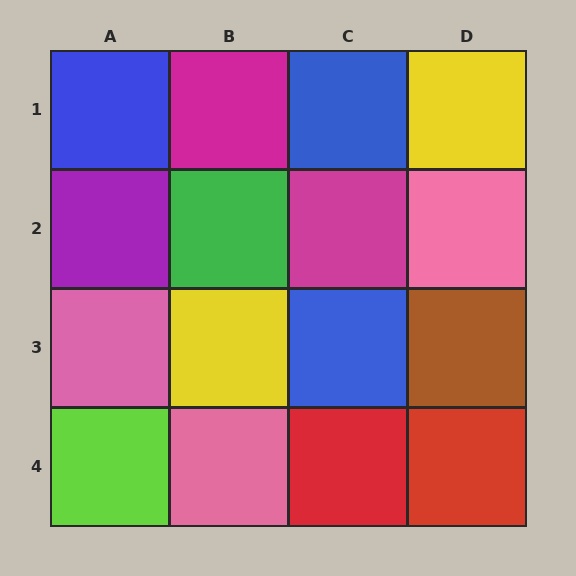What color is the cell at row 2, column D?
Pink.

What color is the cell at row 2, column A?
Purple.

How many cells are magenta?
2 cells are magenta.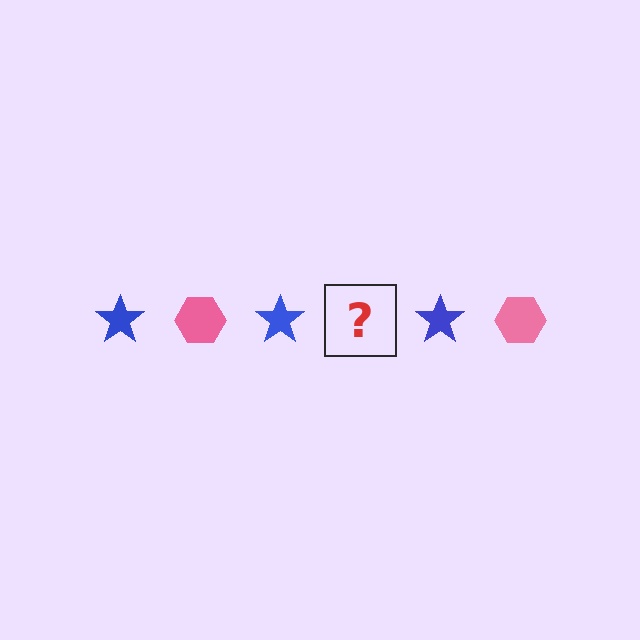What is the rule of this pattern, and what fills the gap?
The rule is that the pattern alternates between blue star and pink hexagon. The gap should be filled with a pink hexagon.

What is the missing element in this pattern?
The missing element is a pink hexagon.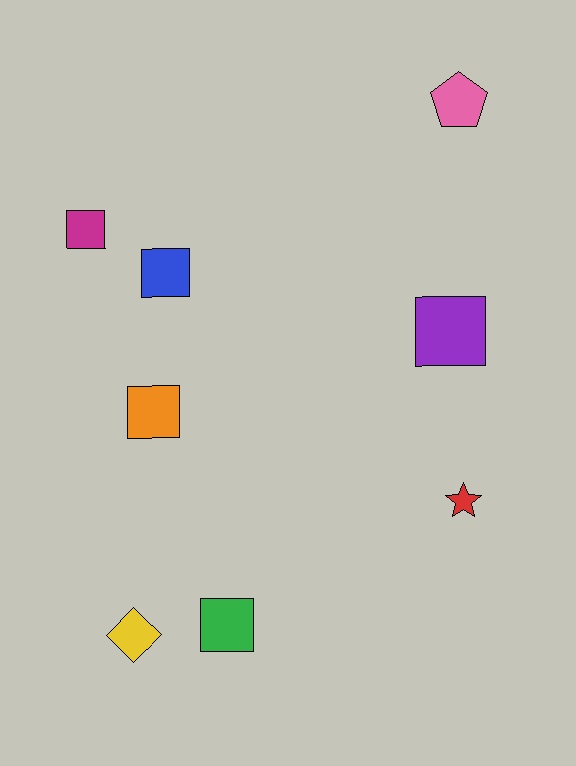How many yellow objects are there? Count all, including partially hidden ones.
There is 1 yellow object.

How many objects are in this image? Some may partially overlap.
There are 8 objects.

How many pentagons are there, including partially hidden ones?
There is 1 pentagon.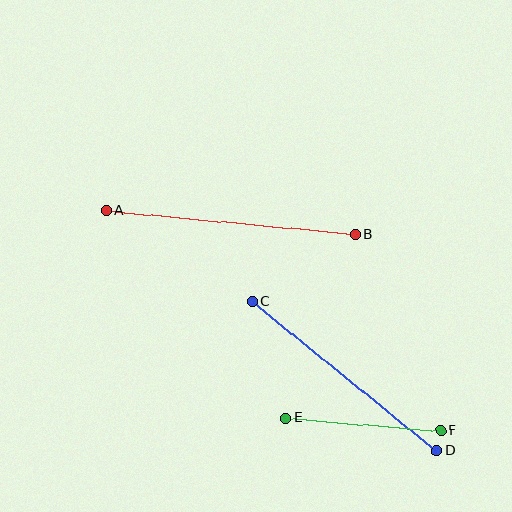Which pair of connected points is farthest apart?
Points A and B are farthest apart.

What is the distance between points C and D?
The distance is approximately 238 pixels.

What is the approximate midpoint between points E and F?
The midpoint is at approximately (364, 424) pixels.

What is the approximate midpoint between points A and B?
The midpoint is at approximately (231, 222) pixels.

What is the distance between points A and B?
The distance is approximately 250 pixels.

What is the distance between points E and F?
The distance is approximately 155 pixels.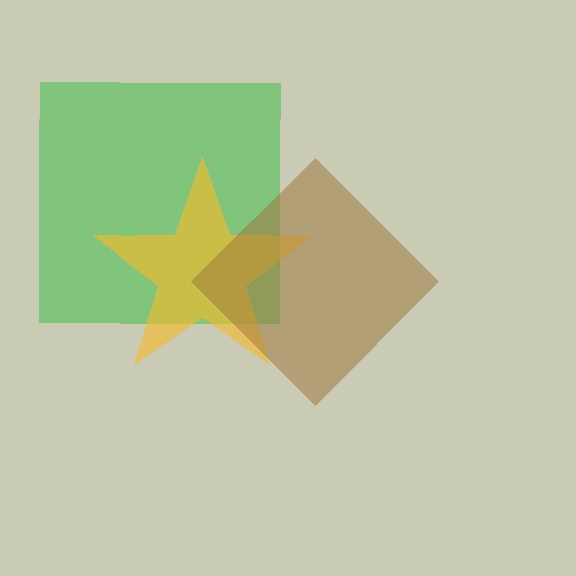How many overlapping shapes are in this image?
There are 3 overlapping shapes in the image.